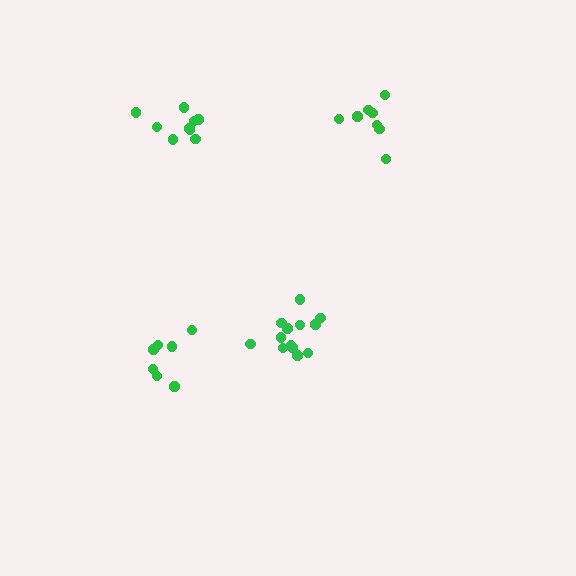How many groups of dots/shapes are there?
There are 4 groups.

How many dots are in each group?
Group 1: 9 dots, Group 2: 13 dots, Group 3: 7 dots, Group 4: 9 dots (38 total).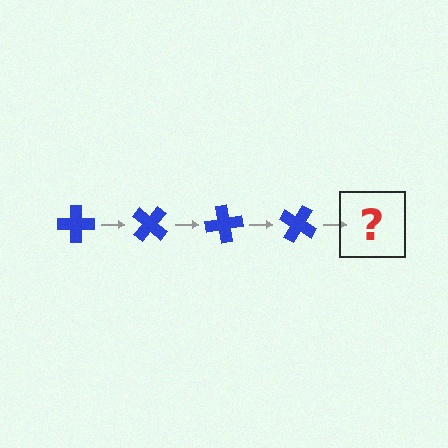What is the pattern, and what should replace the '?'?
The pattern is that the cross rotates 40 degrees each step. The '?' should be a blue cross rotated 160 degrees.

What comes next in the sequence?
The next element should be a blue cross rotated 160 degrees.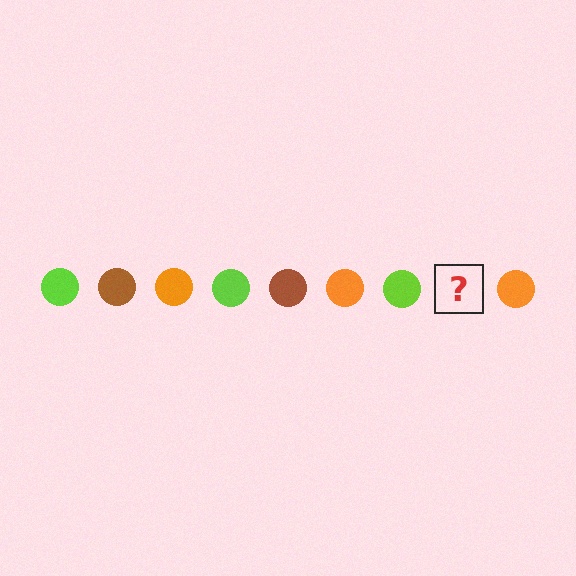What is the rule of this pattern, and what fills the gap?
The rule is that the pattern cycles through lime, brown, orange circles. The gap should be filled with a brown circle.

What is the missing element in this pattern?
The missing element is a brown circle.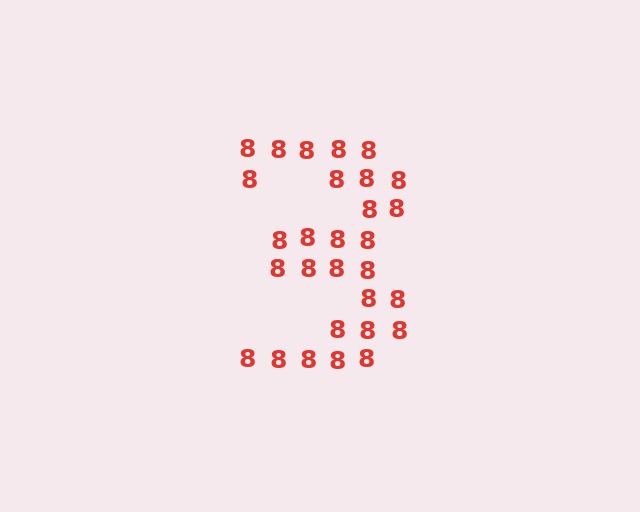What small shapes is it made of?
It is made of small digit 8's.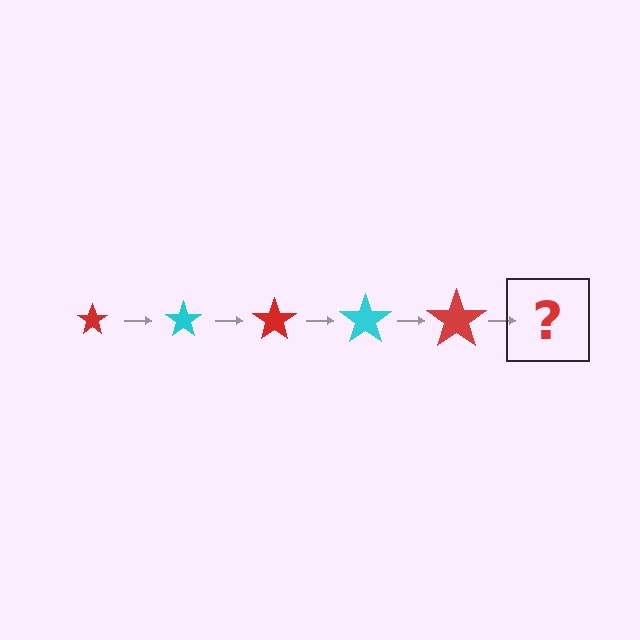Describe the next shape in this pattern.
It should be a cyan star, larger than the previous one.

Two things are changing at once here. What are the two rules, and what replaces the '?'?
The two rules are that the star grows larger each step and the color cycles through red and cyan. The '?' should be a cyan star, larger than the previous one.